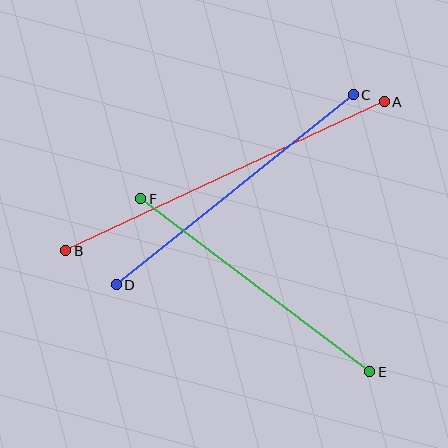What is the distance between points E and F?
The distance is approximately 287 pixels.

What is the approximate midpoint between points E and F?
The midpoint is at approximately (255, 285) pixels.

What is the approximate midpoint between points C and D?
The midpoint is at approximately (235, 190) pixels.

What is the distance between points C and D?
The distance is approximately 304 pixels.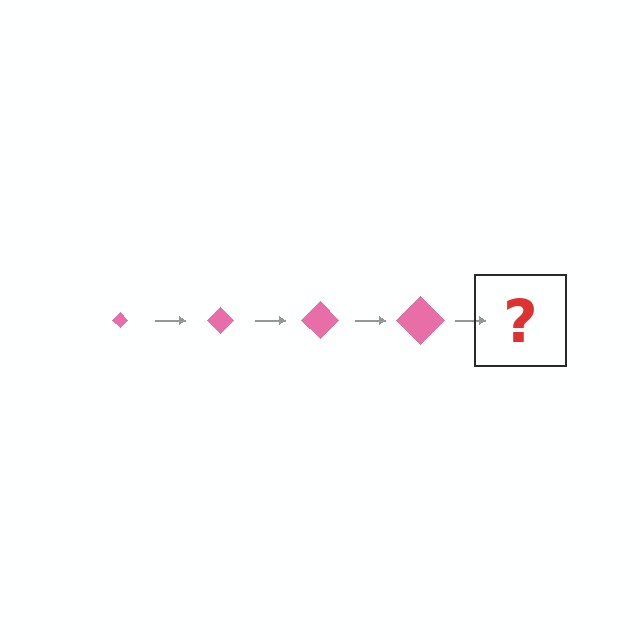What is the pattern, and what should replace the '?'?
The pattern is that the diamond gets progressively larger each step. The '?' should be a pink diamond, larger than the previous one.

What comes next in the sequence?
The next element should be a pink diamond, larger than the previous one.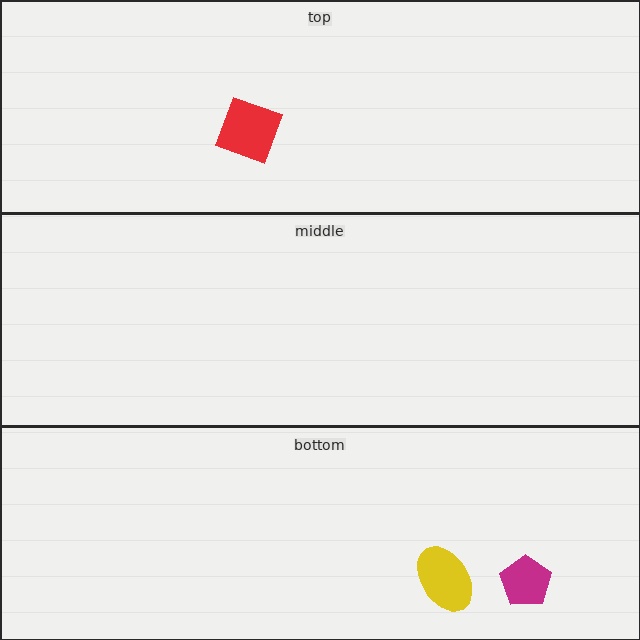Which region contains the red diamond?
The top region.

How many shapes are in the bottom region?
2.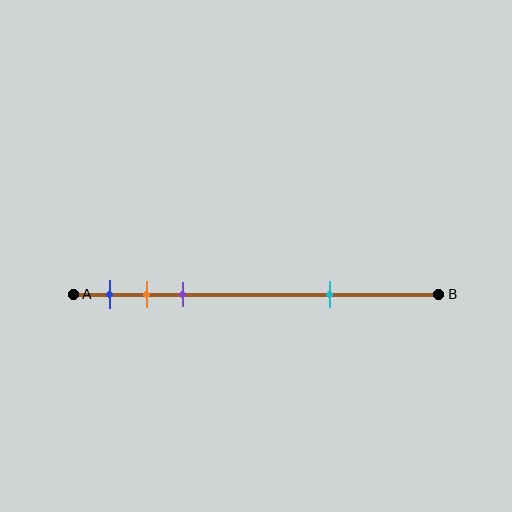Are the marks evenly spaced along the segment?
No, the marks are not evenly spaced.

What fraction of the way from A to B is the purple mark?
The purple mark is approximately 30% (0.3) of the way from A to B.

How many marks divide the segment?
There are 4 marks dividing the segment.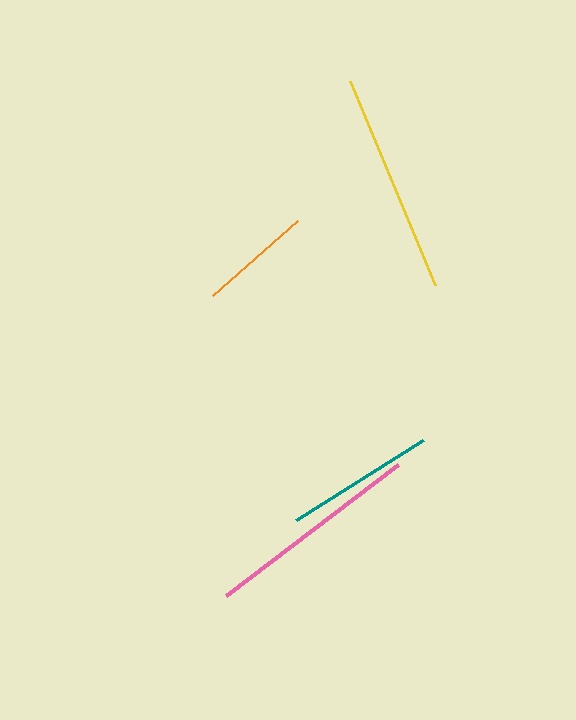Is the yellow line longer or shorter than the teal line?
The yellow line is longer than the teal line.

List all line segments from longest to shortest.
From longest to shortest: yellow, pink, teal, orange.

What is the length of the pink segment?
The pink segment is approximately 216 pixels long.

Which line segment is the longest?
The yellow line is the longest at approximately 221 pixels.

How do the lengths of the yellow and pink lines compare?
The yellow and pink lines are approximately the same length.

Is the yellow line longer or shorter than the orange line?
The yellow line is longer than the orange line.